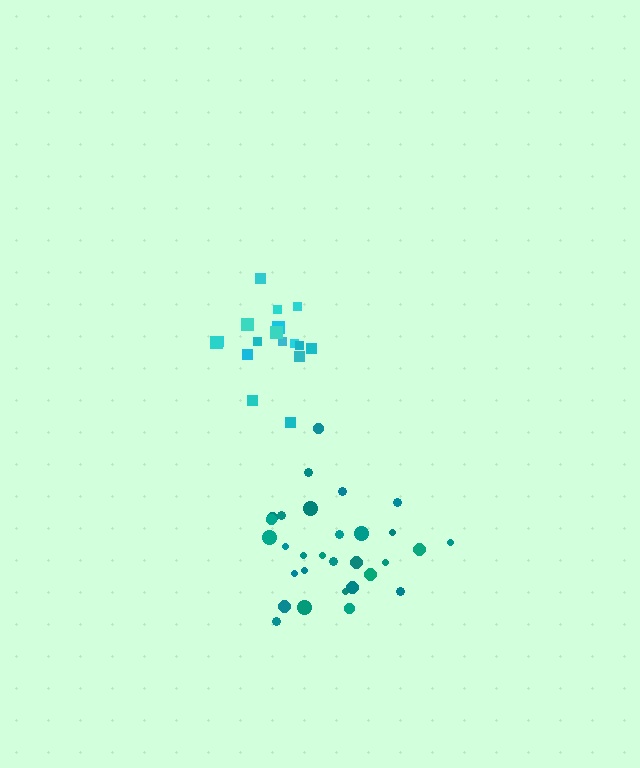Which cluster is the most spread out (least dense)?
Teal.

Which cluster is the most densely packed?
Cyan.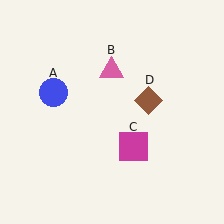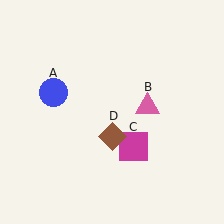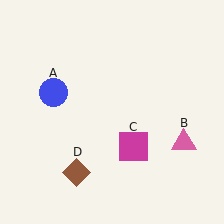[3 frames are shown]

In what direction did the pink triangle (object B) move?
The pink triangle (object B) moved down and to the right.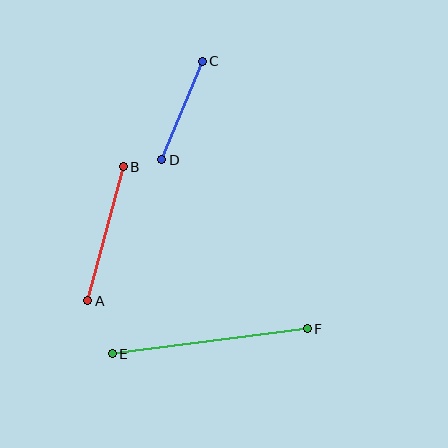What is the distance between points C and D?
The distance is approximately 107 pixels.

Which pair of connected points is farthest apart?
Points E and F are farthest apart.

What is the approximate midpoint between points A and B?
The midpoint is at approximately (105, 234) pixels.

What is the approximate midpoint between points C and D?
The midpoint is at approximately (182, 111) pixels.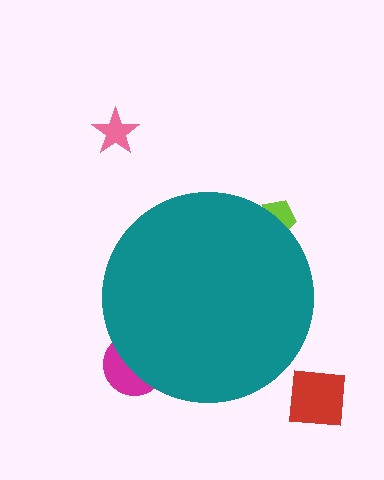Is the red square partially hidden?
No, the red square is fully visible.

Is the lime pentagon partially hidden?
Yes, the lime pentagon is partially hidden behind the teal circle.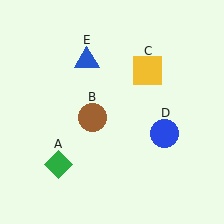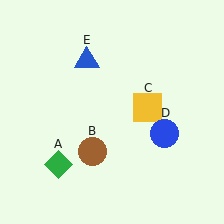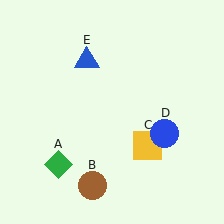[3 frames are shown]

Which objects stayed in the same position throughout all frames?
Green diamond (object A) and blue circle (object D) and blue triangle (object E) remained stationary.